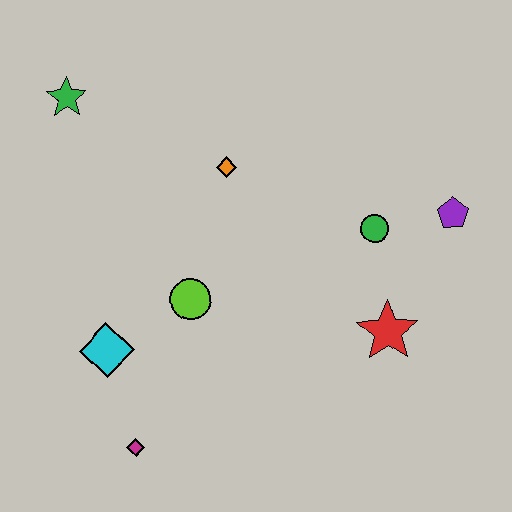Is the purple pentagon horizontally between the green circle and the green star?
No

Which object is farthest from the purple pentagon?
The green star is farthest from the purple pentagon.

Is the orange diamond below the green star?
Yes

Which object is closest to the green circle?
The purple pentagon is closest to the green circle.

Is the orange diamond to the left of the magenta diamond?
No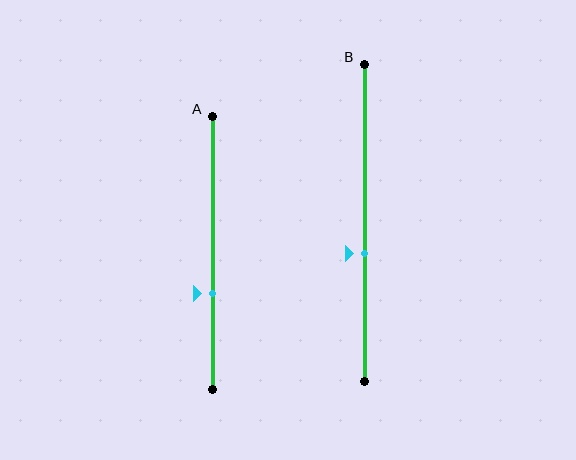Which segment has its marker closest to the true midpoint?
Segment B has its marker closest to the true midpoint.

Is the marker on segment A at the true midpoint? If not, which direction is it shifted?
No, the marker on segment A is shifted downward by about 15% of the segment length.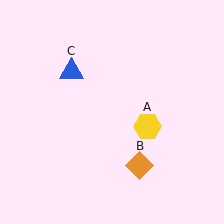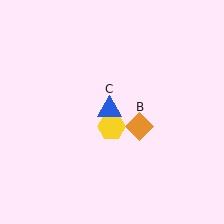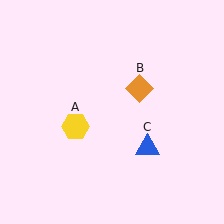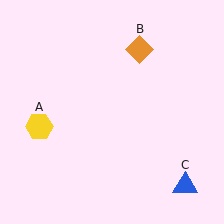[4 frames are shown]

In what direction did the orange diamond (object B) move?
The orange diamond (object B) moved up.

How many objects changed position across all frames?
3 objects changed position: yellow hexagon (object A), orange diamond (object B), blue triangle (object C).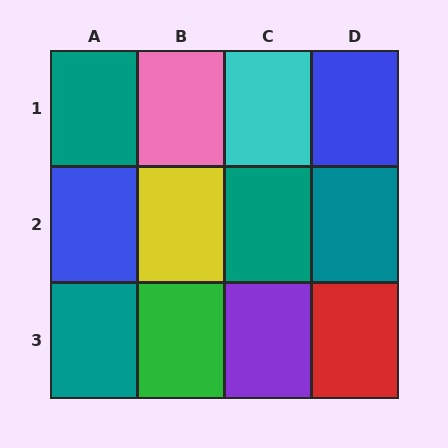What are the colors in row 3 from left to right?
Teal, green, purple, red.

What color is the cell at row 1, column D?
Blue.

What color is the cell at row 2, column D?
Teal.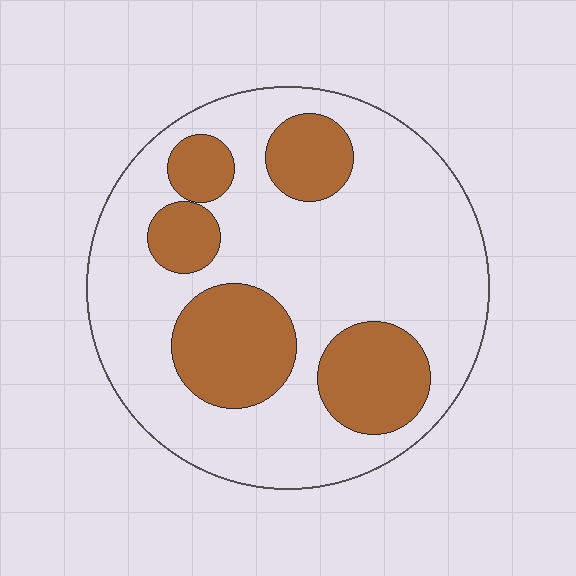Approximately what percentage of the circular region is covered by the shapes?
Approximately 30%.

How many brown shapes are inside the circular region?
5.